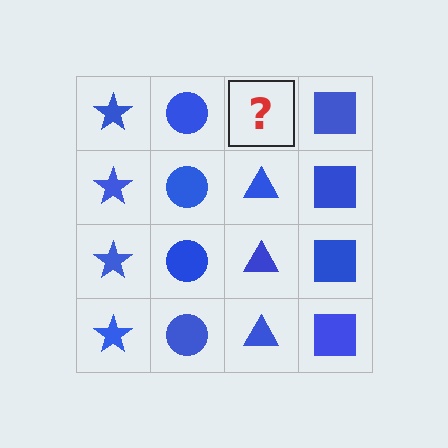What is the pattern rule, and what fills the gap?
The rule is that each column has a consistent shape. The gap should be filled with a blue triangle.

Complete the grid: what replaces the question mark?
The question mark should be replaced with a blue triangle.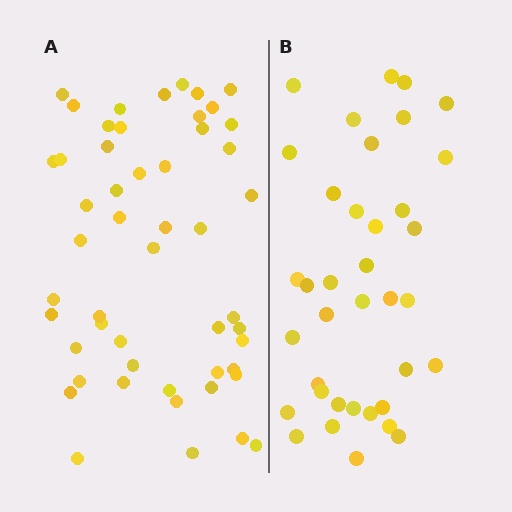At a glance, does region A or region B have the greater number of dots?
Region A (the left region) has more dots.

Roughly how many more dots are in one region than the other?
Region A has approximately 15 more dots than region B.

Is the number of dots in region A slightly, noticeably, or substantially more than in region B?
Region A has noticeably more, but not dramatically so. The ratio is roughly 1.4 to 1.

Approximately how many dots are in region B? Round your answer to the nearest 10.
About 40 dots. (The exact count is 37, which rounds to 40.)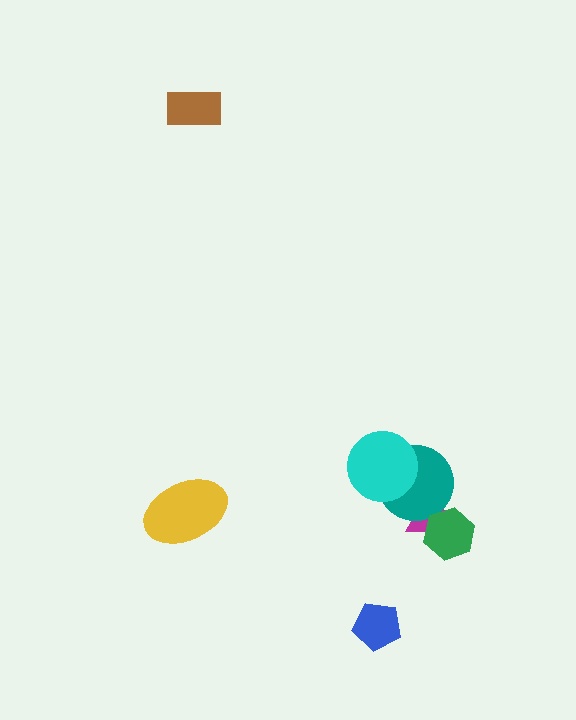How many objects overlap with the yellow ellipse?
0 objects overlap with the yellow ellipse.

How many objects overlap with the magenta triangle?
2 objects overlap with the magenta triangle.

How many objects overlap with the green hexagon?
1 object overlaps with the green hexagon.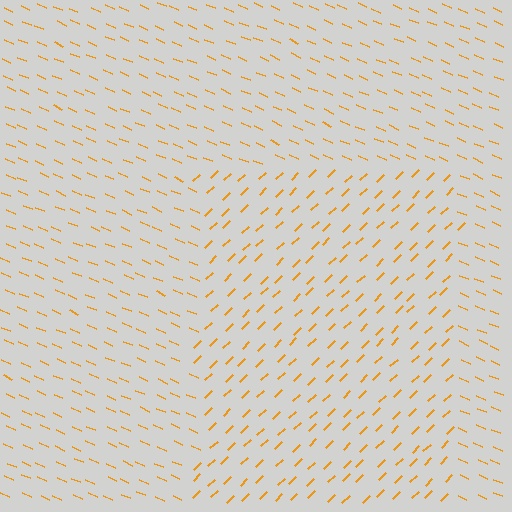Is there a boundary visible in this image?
Yes, there is a texture boundary formed by a change in line orientation.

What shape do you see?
I see a rectangle.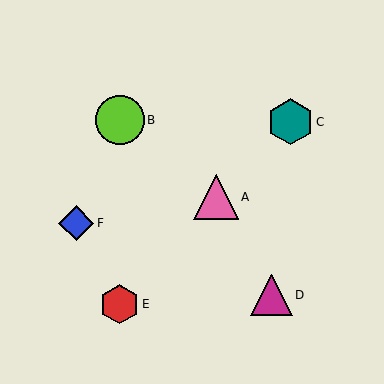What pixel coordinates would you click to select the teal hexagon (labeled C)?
Click at (290, 122) to select the teal hexagon C.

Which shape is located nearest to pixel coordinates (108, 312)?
The red hexagon (labeled E) at (119, 304) is nearest to that location.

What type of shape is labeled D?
Shape D is a magenta triangle.